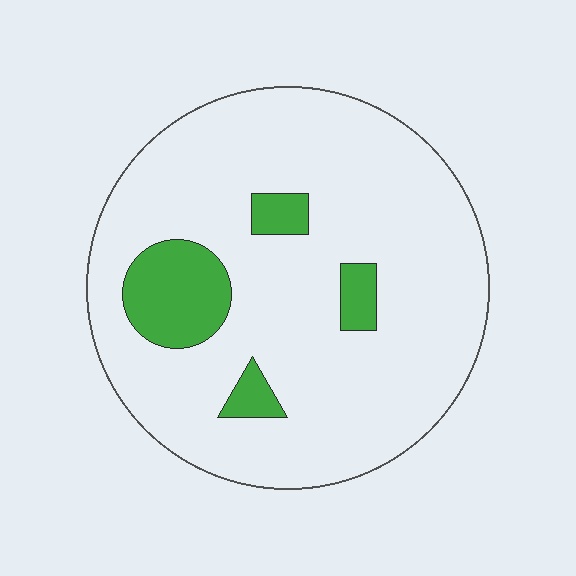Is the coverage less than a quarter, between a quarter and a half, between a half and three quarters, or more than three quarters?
Less than a quarter.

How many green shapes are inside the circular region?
4.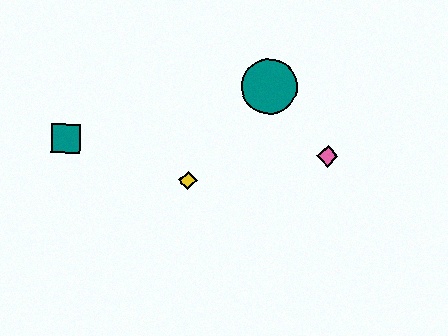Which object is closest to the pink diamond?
The teal circle is closest to the pink diamond.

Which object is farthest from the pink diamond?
The teal square is farthest from the pink diamond.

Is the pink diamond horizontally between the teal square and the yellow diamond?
No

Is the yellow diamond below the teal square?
Yes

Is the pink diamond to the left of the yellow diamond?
No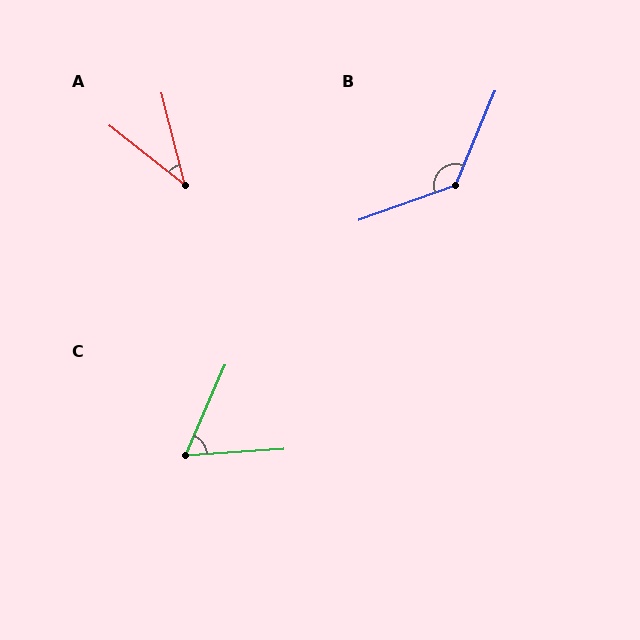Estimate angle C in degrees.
Approximately 63 degrees.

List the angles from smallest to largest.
A (38°), C (63°), B (133°).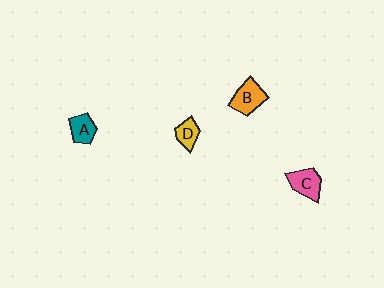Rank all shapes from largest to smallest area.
From largest to smallest: B (orange), C (pink), A (teal), D (yellow).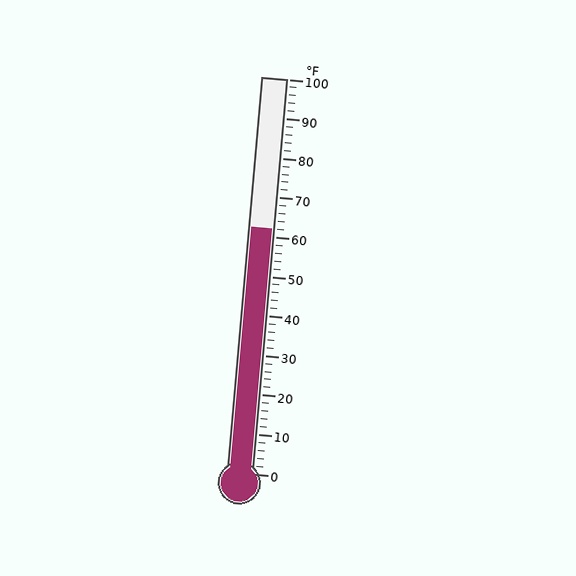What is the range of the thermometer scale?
The thermometer scale ranges from 0°F to 100°F.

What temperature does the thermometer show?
The thermometer shows approximately 62°F.